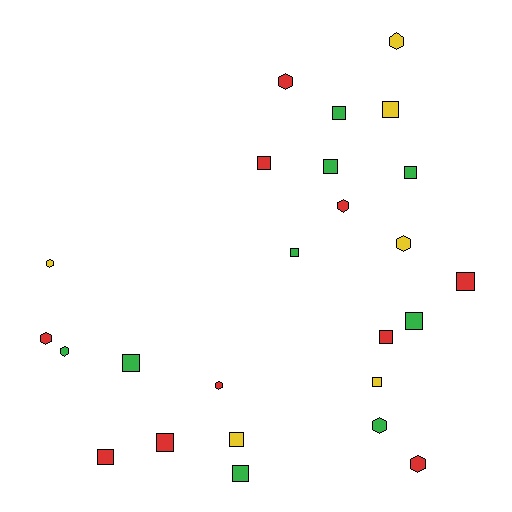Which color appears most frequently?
Red, with 10 objects.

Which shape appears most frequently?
Square, with 15 objects.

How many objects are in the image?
There are 25 objects.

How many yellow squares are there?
There are 3 yellow squares.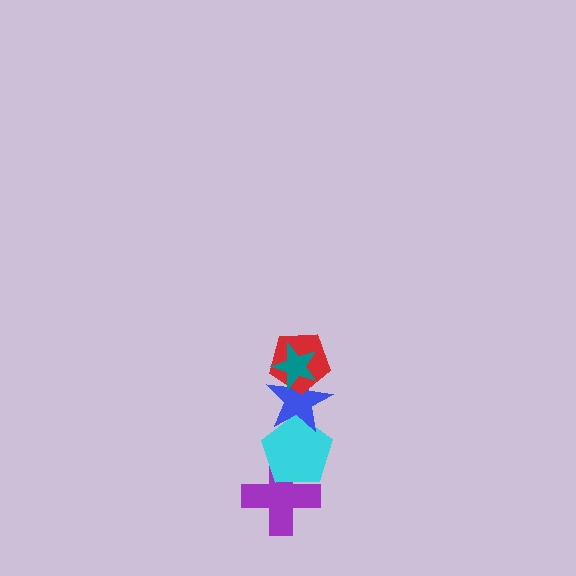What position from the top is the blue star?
The blue star is 3rd from the top.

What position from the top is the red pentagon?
The red pentagon is 2nd from the top.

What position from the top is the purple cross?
The purple cross is 5th from the top.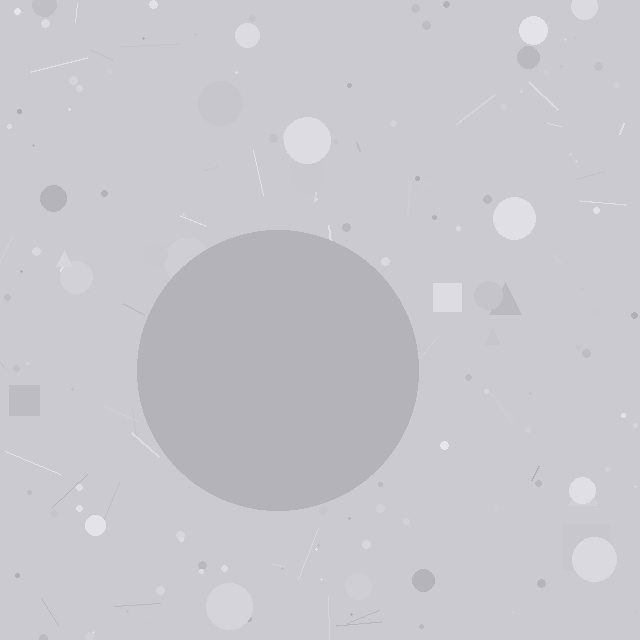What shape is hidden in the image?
A circle is hidden in the image.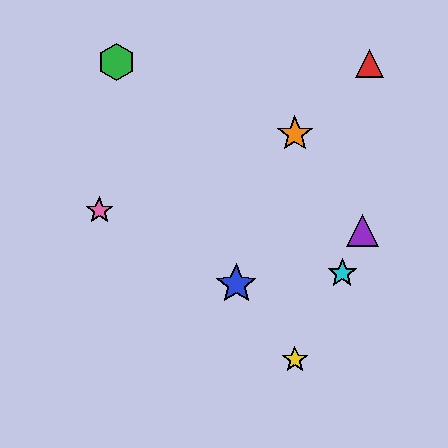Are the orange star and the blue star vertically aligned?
No, the orange star is at x≈295 and the blue star is at x≈236.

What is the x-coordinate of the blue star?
The blue star is at x≈236.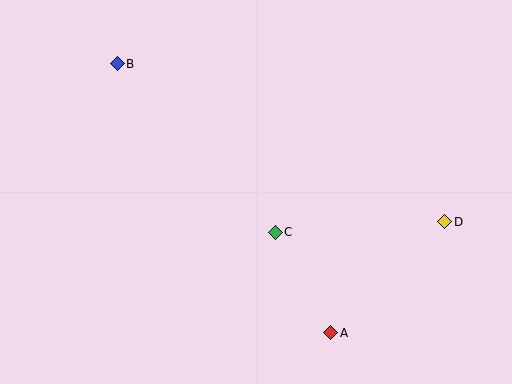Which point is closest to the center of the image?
Point C at (275, 232) is closest to the center.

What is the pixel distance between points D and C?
The distance between D and C is 170 pixels.